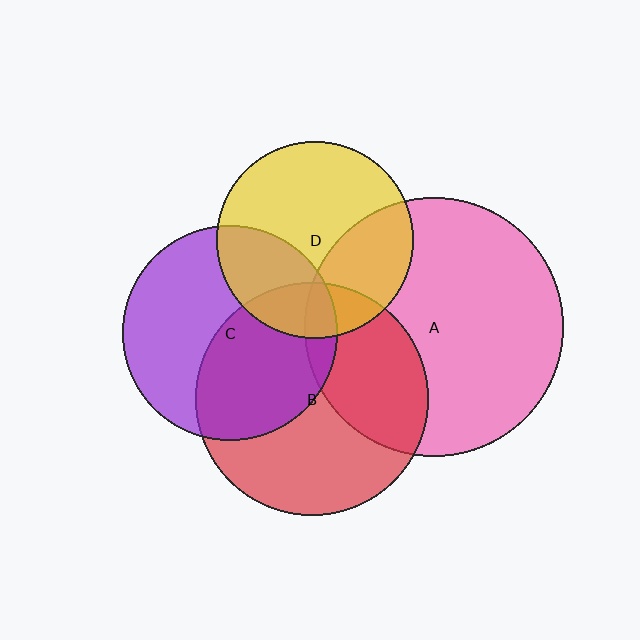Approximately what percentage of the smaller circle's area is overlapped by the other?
Approximately 5%.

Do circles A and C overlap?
Yes.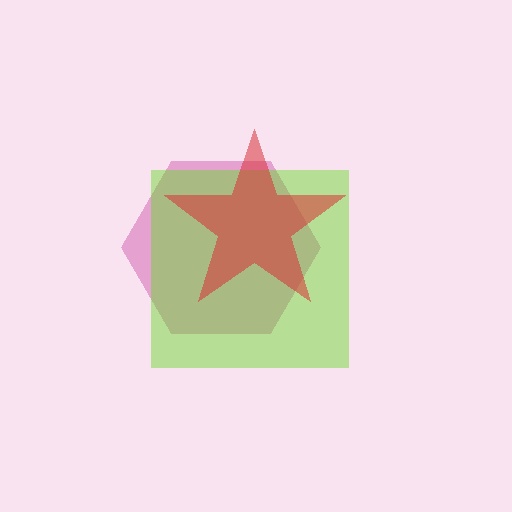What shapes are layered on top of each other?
The layered shapes are: a magenta hexagon, a lime square, a red star.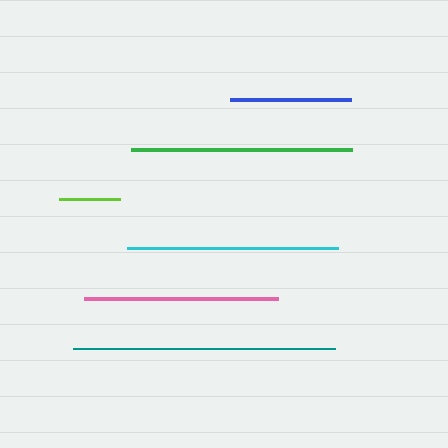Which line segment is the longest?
The teal line is the longest at approximately 262 pixels.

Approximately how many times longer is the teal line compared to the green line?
The teal line is approximately 1.2 times the length of the green line.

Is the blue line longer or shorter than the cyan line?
The cyan line is longer than the blue line.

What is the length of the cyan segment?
The cyan segment is approximately 210 pixels long.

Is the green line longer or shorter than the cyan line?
The green line is longer than the cyan line.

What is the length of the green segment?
The green segment is approximately 221 pixels long.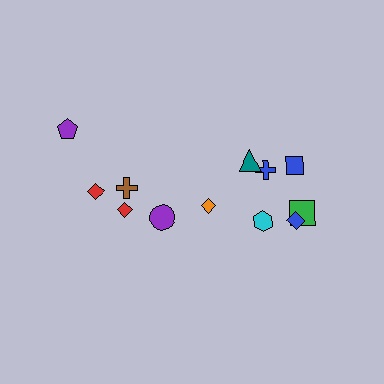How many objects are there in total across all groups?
There are 12 objects.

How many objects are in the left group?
There are 5 objects.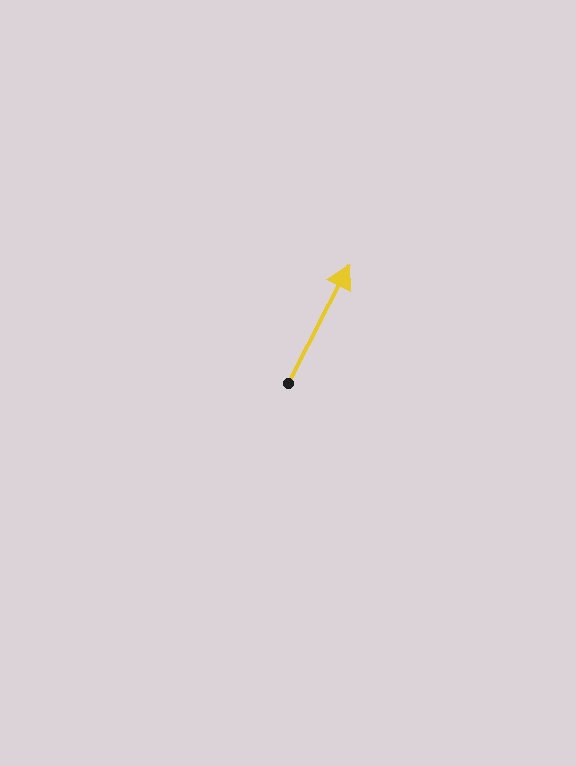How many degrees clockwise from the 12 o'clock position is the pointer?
Approximately 27 degrees.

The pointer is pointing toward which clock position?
Roughly 1 o'clock.